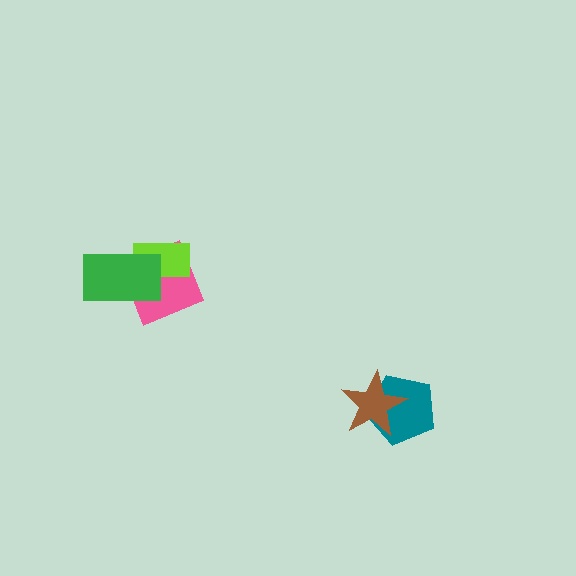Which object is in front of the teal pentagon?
The brown star is in front of the teal pentagon.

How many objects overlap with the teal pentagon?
1 object overlaps with the teal pentagon.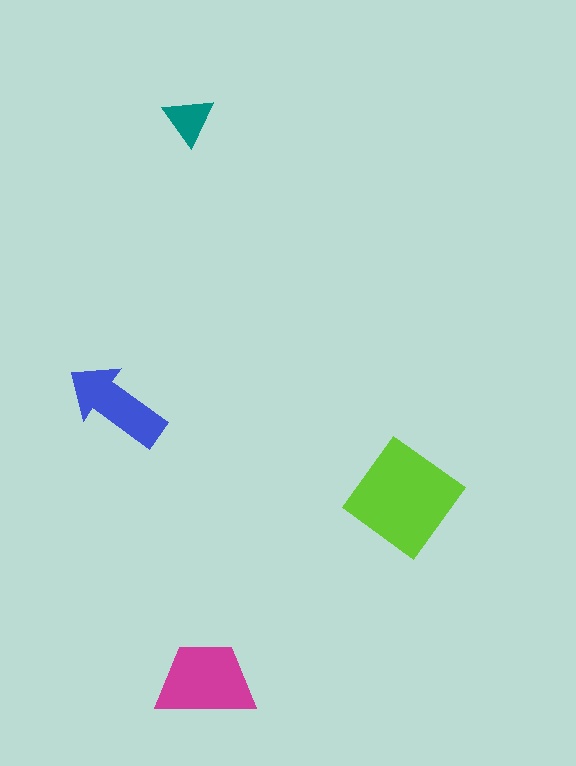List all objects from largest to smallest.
The lime diamond, the magenta trapezoid, the blue arrow, the teal triangle.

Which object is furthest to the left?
The blue arrow is leftmost.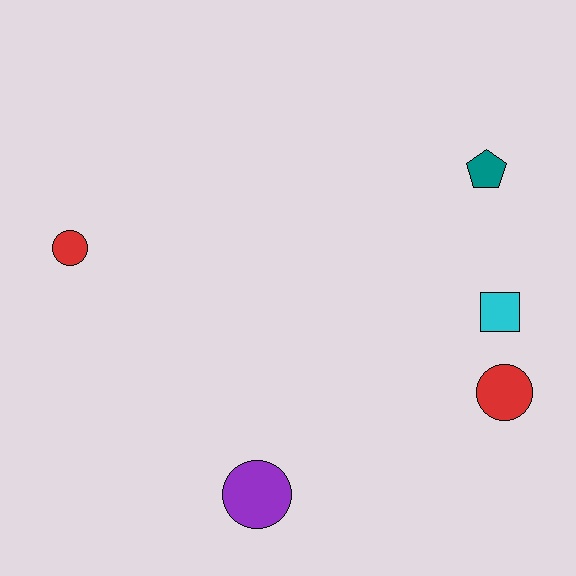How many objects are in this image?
There are 5 objects.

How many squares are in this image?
There is 1 square.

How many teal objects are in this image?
There is 1 teal object.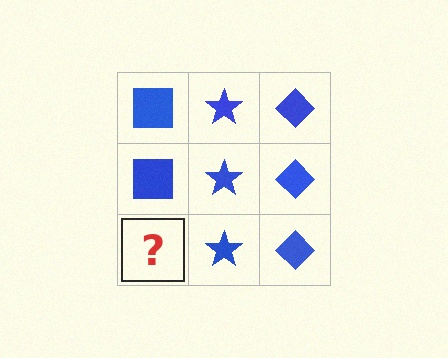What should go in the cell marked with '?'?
The missing cell should contain a blue square.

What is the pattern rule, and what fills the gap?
The rule is that each column has a consistent shape. The gap should be filled with a blue square.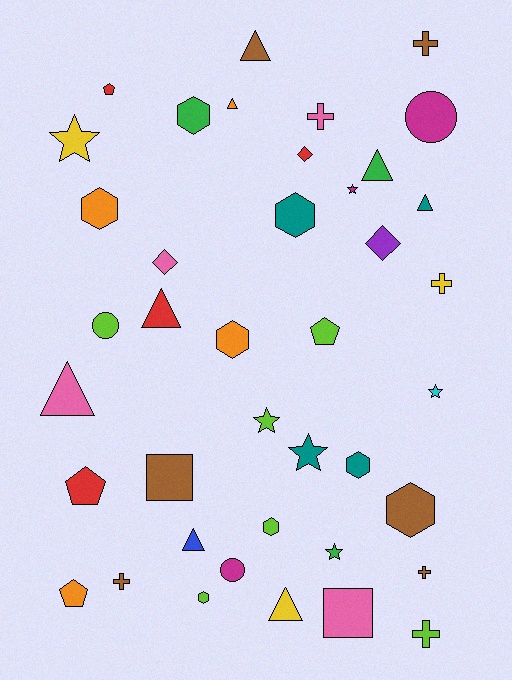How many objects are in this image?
There are 40 objects.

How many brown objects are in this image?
There are 6 brown objects.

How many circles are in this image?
There are 3 circles.